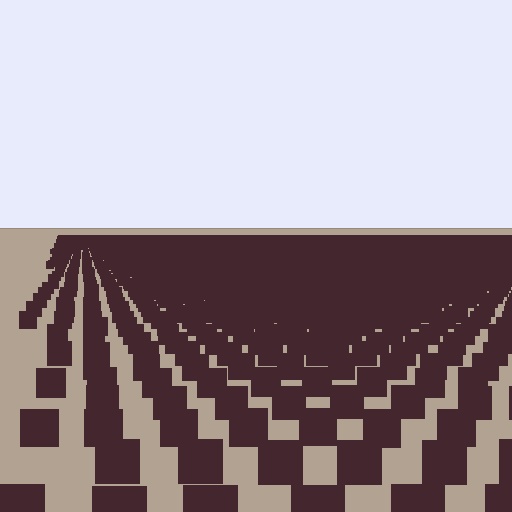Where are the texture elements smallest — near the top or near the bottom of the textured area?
Near the top.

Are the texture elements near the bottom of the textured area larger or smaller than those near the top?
Larger. Near the bottom, elements are closer to the viewer and appear at a bigger on-screen size.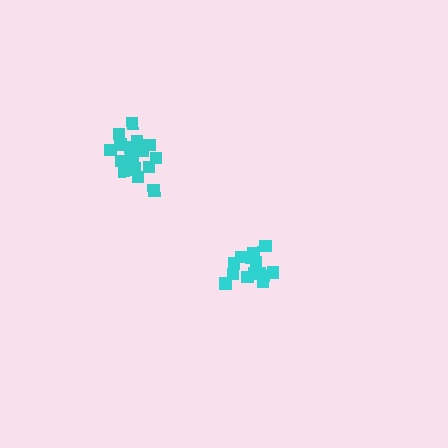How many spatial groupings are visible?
There are 2 spatial groupings.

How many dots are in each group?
Group 1: 15 dots, Group 2: 19 dots (34 total).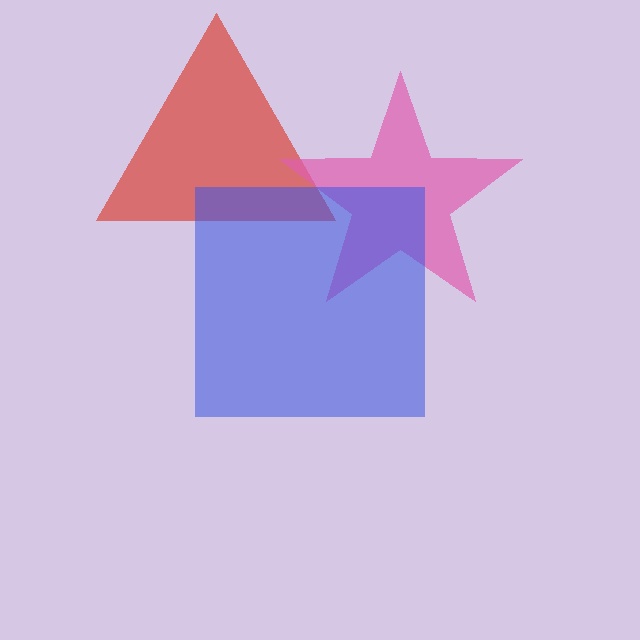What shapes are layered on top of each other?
The layered shapes are: a red triangle, a pink star, a blue square.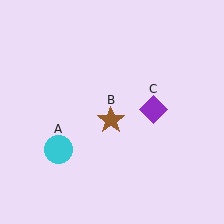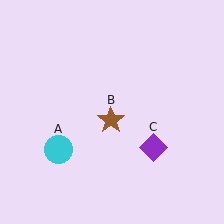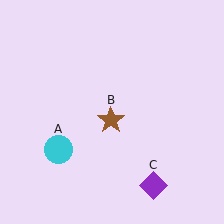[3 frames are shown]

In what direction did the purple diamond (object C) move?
The purple diamond (object C) moved down.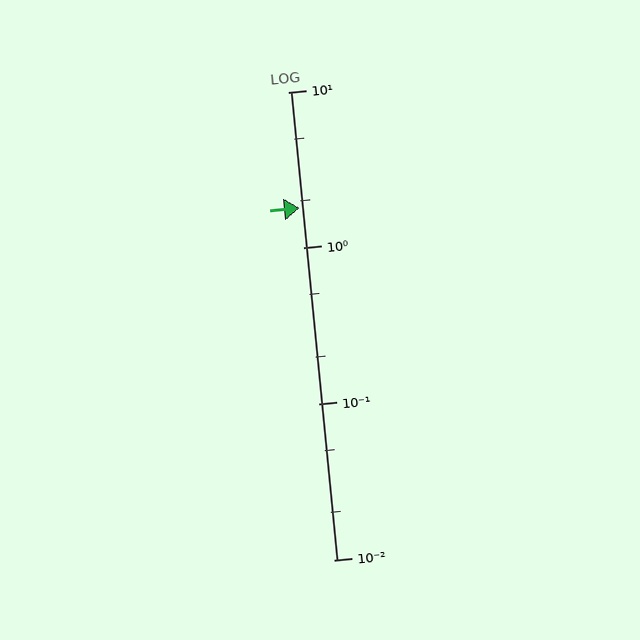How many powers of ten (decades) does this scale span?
The scale spans 3 decades, from 0.01 to 10.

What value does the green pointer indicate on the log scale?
The pointer indicates approximately 1.8.